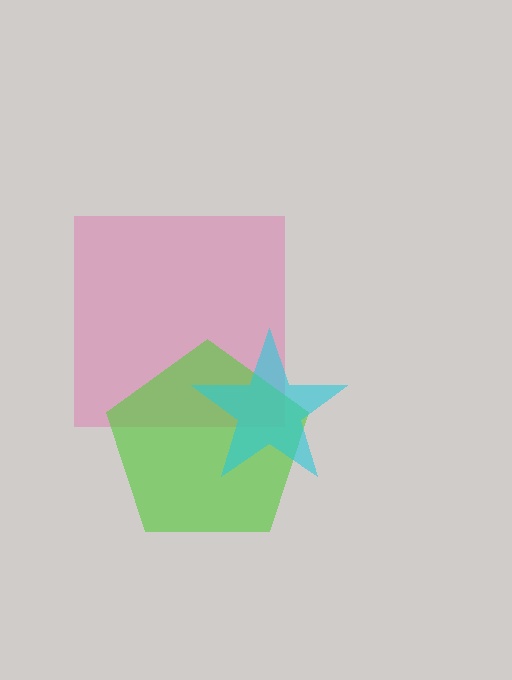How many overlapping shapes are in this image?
There are 3 overlapping shapes in the image.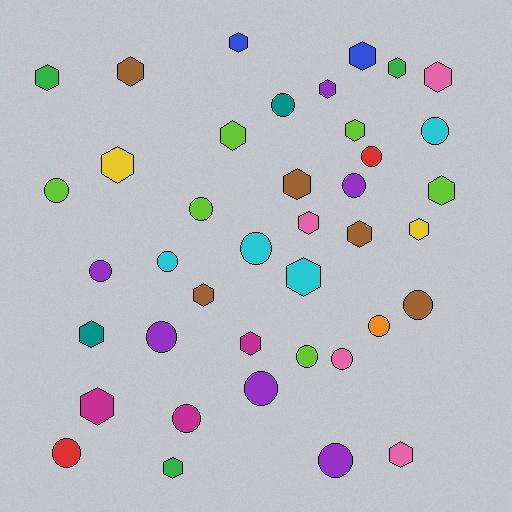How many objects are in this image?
There are 40 objects.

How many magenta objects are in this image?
There are 3 magenta objects.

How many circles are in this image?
There are 18 circles.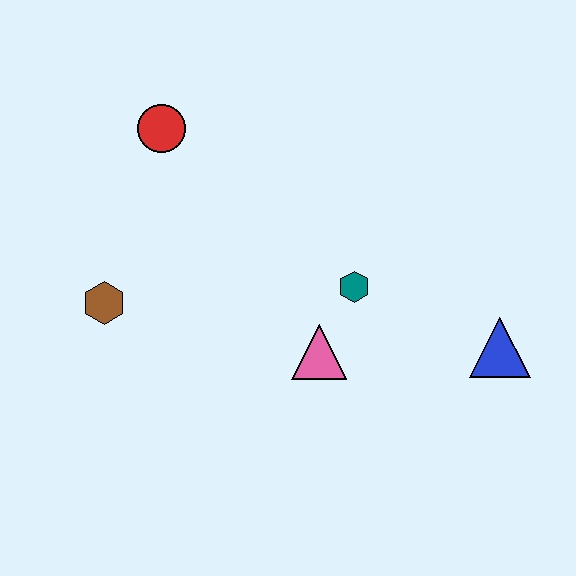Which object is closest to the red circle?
The brown hexagon is closest to the red circle.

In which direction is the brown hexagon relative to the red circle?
The brown hexagon is below the red circle.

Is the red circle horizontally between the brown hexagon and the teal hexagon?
Yes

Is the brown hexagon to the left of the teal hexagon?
Yes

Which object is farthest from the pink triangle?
The red circle is farthest from the pink triangle.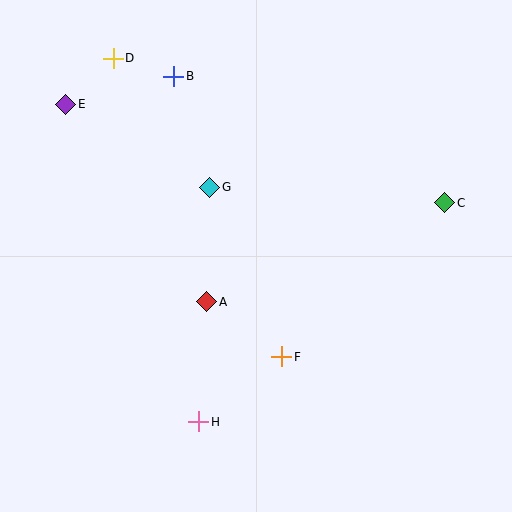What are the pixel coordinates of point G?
Point G is at (210, 187).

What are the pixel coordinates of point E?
Point E is at (66, 104).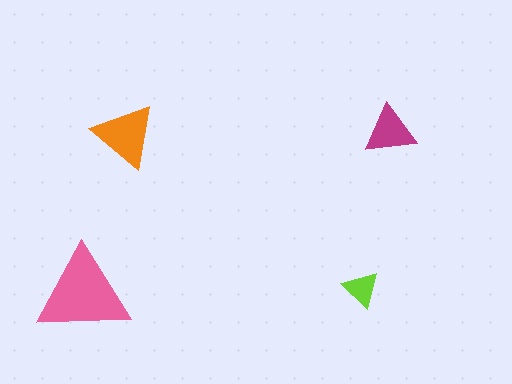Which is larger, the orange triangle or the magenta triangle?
The orange one.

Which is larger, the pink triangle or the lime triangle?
The pink one.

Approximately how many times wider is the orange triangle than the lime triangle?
About 1.5 times wider.